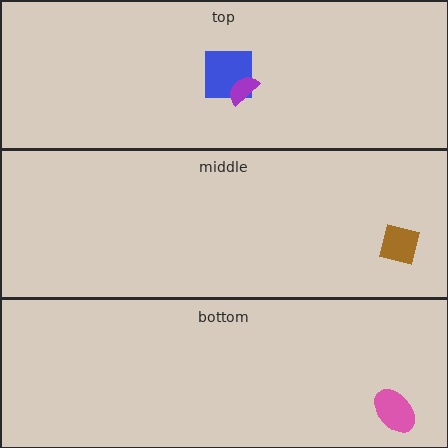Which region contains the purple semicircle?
The top region.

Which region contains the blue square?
The top region.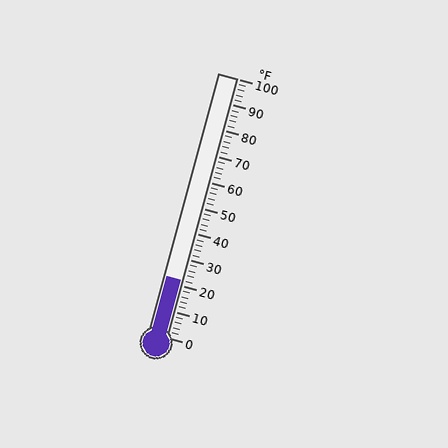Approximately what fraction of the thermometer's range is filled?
The thermometer is filled to approximately 20% of its range.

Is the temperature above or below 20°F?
The temperature is above 20°F.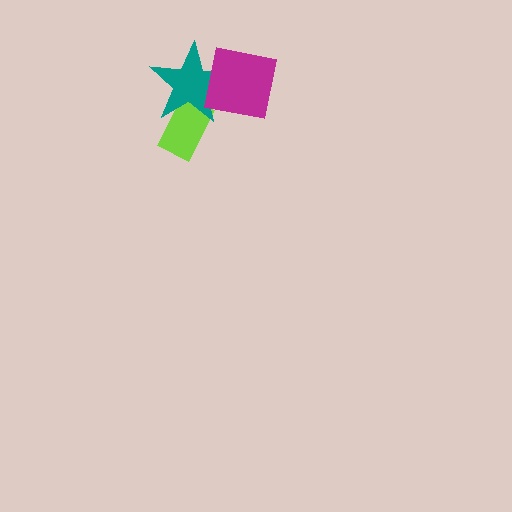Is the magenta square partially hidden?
No, no other shape covers it.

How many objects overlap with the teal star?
2 objects overlap with the teal star.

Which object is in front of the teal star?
The magenta square is in front of the teal star.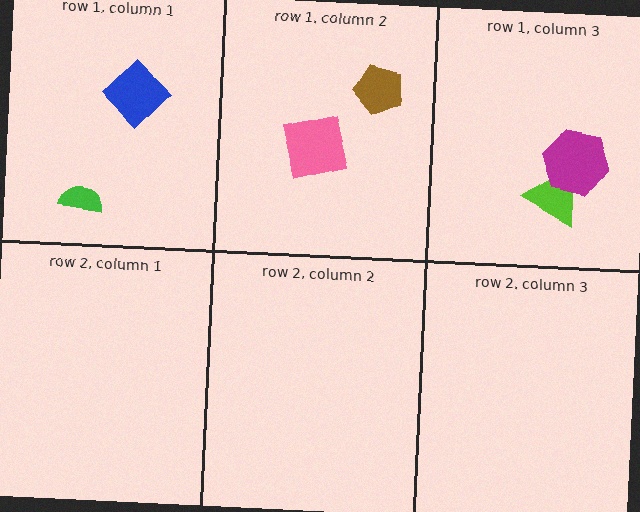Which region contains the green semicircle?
The row 1, column 1 region.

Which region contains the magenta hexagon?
The row 1, column 3 region.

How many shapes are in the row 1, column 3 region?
2.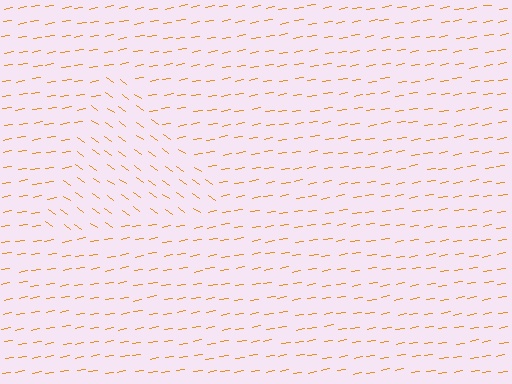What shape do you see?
I see a triangle.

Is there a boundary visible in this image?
Yes, there is a texture boundary formed by a change in line orientation.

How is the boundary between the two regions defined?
The boundary is defined purely by a change in line orientation (approximately 45 degrees difference). All lines are the same color and thickness.